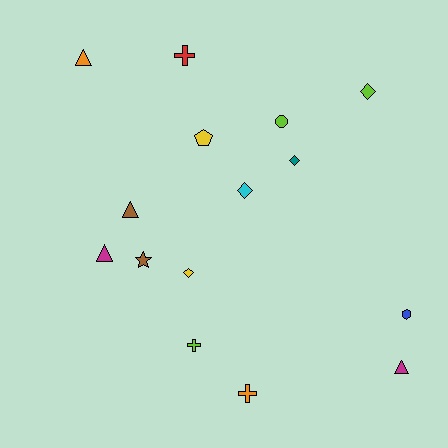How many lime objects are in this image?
There are 3 lime objects.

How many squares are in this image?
There are no squares.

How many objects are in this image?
There are 15 objects.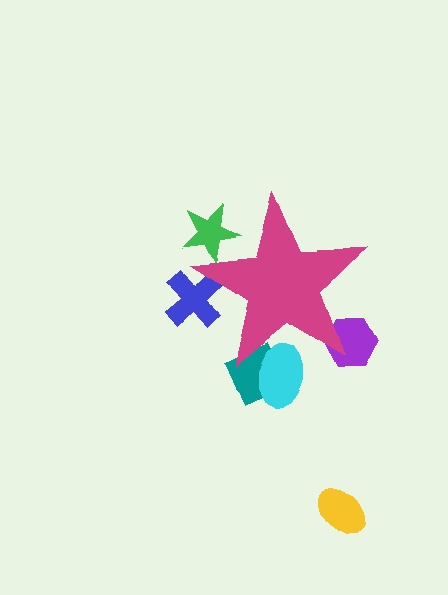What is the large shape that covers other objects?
A magenta star.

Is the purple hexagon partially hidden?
Yes, the purple hexagon is partially hidden behind the magenta star.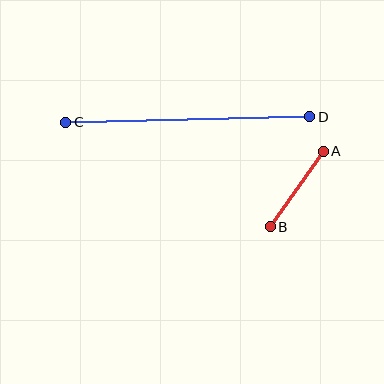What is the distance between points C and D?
The distance is approximately 244 pixels.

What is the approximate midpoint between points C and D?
The midpoint is at approximately (188, 120) pixels.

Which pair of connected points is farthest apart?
Points C and D are farthest apart.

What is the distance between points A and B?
The distance is approximately 92 pixels.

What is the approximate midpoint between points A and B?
The midpoint is at approximately (297, 189) pixels.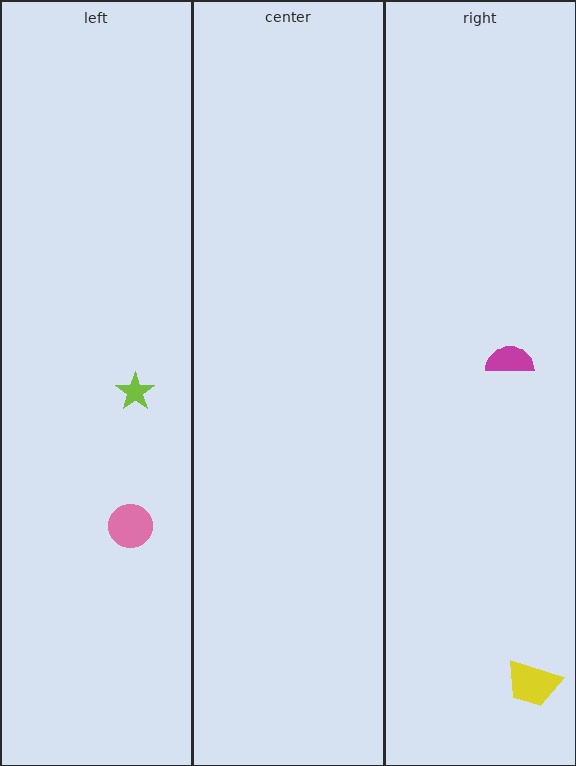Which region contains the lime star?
The left region.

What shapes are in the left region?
The pink circle, the lime star.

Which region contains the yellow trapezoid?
The right region.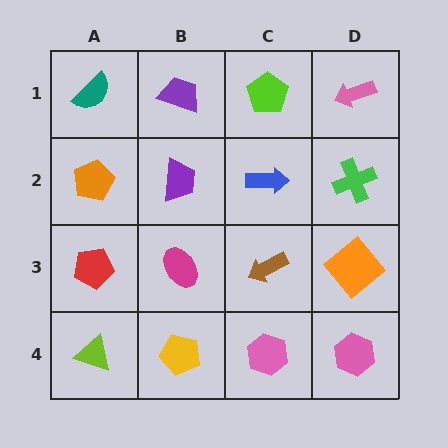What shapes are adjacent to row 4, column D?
An orange diamond (row 3, column D), a pink hexagon (row 4, column C).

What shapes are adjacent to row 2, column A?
A teal semicircle (row 1, column A), a red pentagon (row 3, column A), a purple trapezoid (row 2, column B).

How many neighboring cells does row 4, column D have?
2.